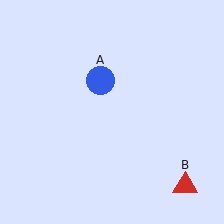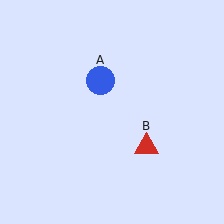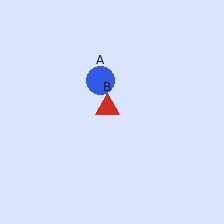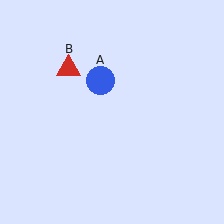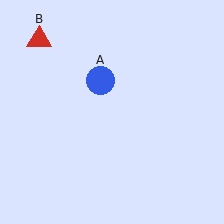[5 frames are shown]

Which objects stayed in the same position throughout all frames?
Blue circle (object A) remained stationary.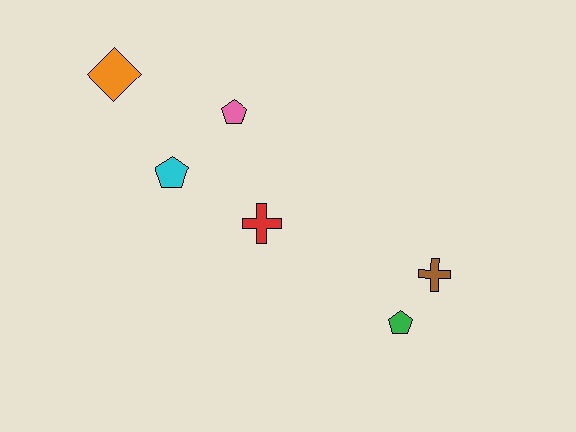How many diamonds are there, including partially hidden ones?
There is 1 diamond.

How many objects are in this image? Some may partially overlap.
There are 6 objects.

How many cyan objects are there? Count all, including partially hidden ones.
There is 1 cyan object.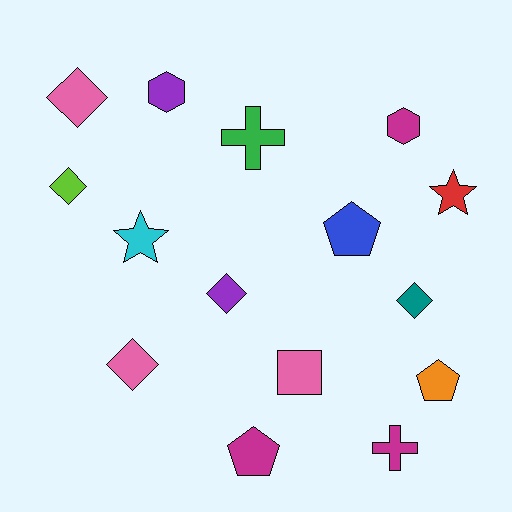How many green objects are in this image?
There is 1 green object.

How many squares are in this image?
There is 1 square.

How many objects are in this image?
There are 15 objects.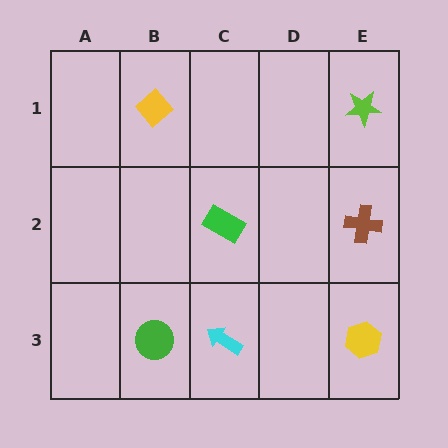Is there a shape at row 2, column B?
No, that cell is empty.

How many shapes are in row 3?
3 shapes.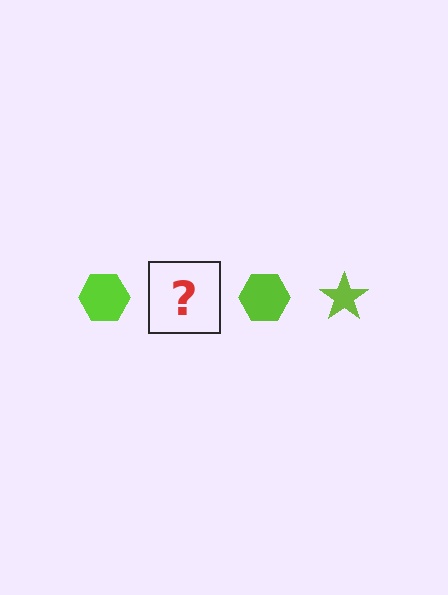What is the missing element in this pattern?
The missing element is a lime star.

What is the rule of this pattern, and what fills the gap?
The rule is that the pattern cycles through hexagon, star shapes in lime. The gap should be filled with a lime star.